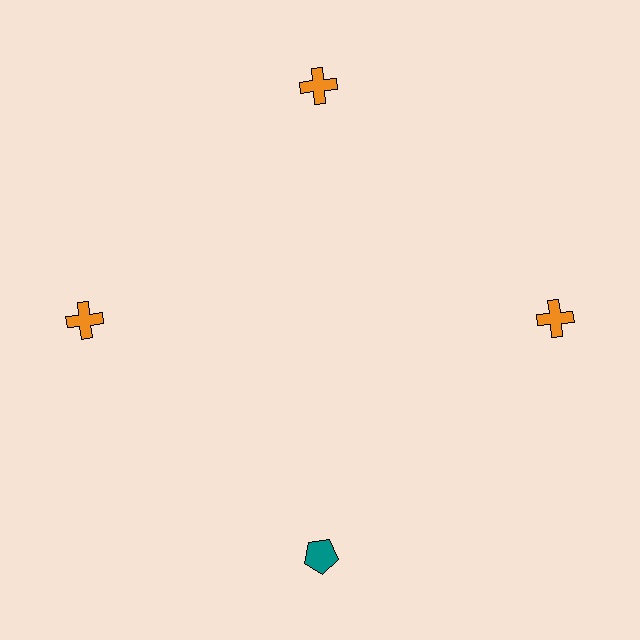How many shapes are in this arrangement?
There are 4 shapes arranged in a ring pattern.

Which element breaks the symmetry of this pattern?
The teal pentagon at roughly the 6 o'clock position breaks the symmetry. All other shapes are orange crosses.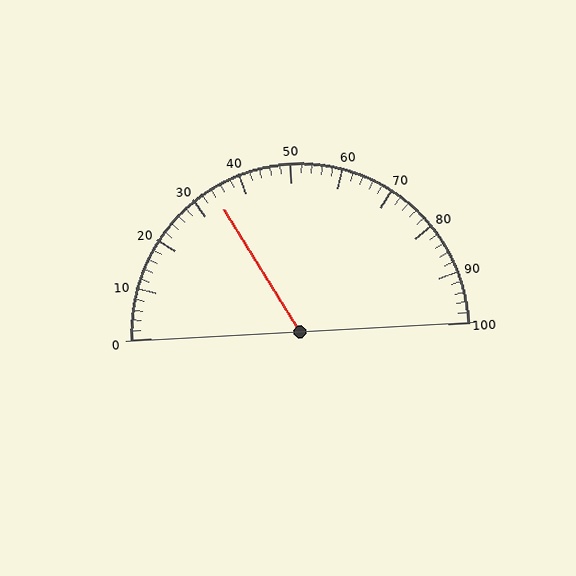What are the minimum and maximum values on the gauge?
The gauge ranges from 0 to 100.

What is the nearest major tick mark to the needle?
The nearest major tick mark is 30.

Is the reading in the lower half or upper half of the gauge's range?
The reading is in the lower half of the range (0 to 100).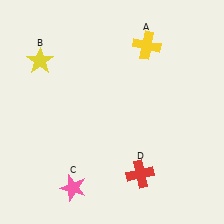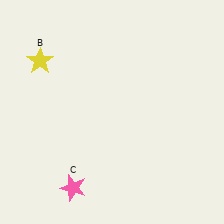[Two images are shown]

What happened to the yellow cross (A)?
The yellow cross (A) was removed in Image 2. It was in the top-right area of Image 1.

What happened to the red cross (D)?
The red cross (D) was removed in Image 2. It was in the bottom-right area of Image 1.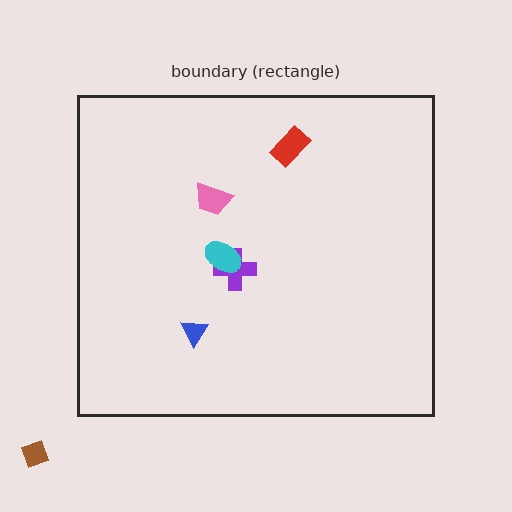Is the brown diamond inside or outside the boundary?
Outside.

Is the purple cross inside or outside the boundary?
Inside.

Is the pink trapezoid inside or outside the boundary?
Inside.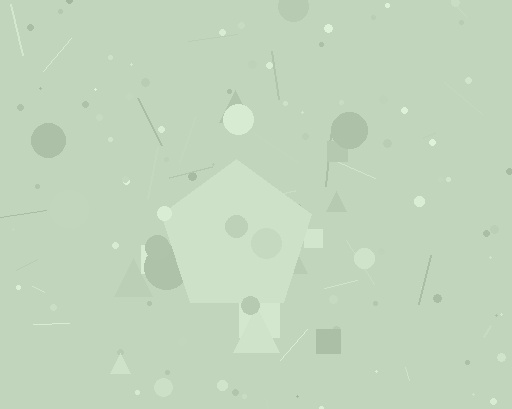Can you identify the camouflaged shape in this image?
The camouflaged shape is a pentagon.